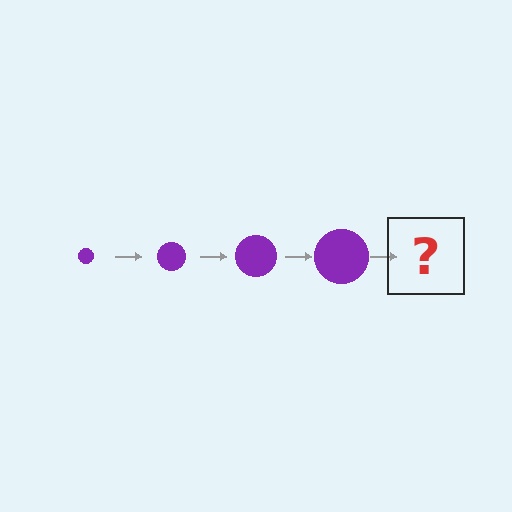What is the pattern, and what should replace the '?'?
The pattern is that the circle gets progressively larger each step. The '?' should be a purple circle, larger than the previous one.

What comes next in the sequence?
The next element should be a purple circle, larger than the previous one.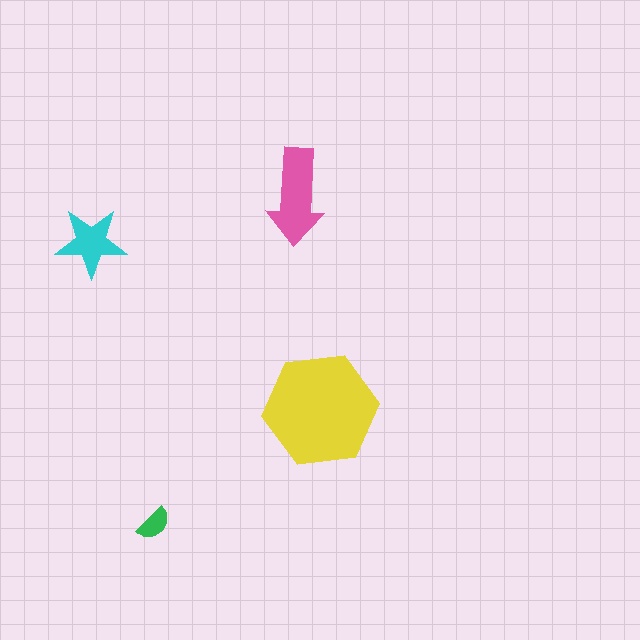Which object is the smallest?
The green semicircle.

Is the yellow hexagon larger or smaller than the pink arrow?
Larger.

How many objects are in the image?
There are 4 objects in the image.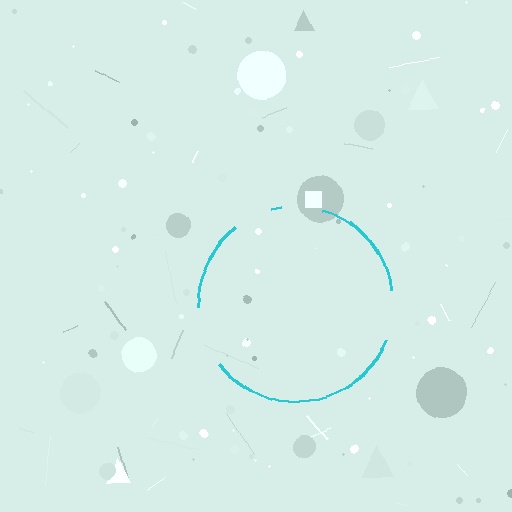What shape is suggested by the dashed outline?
The dashed outline suggests a circle.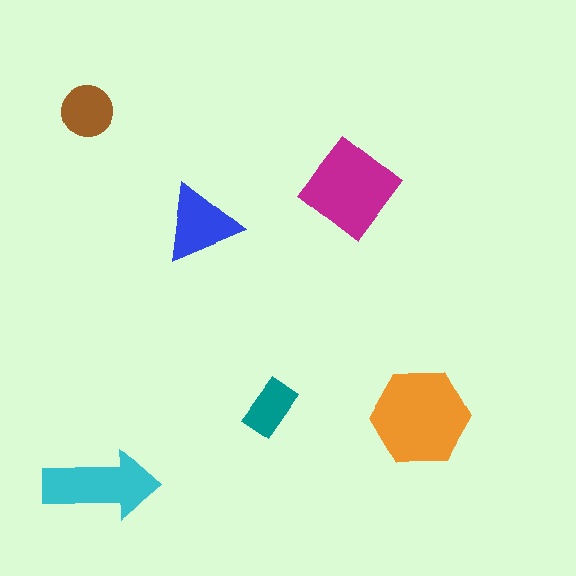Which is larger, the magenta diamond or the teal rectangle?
The magenta diamond.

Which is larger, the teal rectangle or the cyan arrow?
The cyan arrow.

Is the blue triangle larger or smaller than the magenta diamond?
Smaller.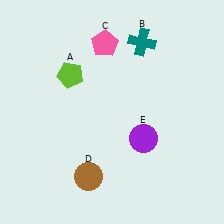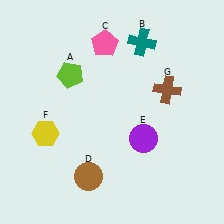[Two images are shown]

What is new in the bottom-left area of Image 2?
A yellow hexagon (F) was added in the bottom-left area of Image 2.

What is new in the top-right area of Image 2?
A brown cross (G) was added in the top-right area of Image 2.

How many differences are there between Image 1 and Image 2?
There are 2 differences between the two images.